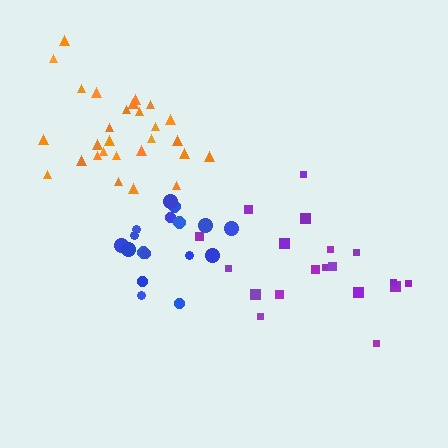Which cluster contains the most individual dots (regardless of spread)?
Orange (29).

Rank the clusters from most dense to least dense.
orange, blue, purple.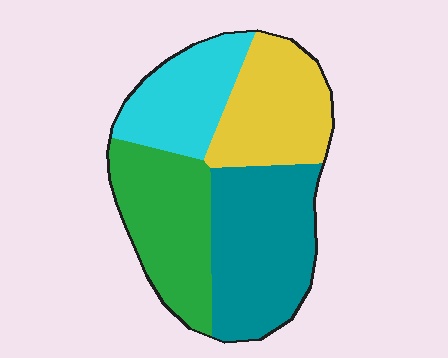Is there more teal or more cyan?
Teal.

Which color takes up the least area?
Cyan, at roughly 20%.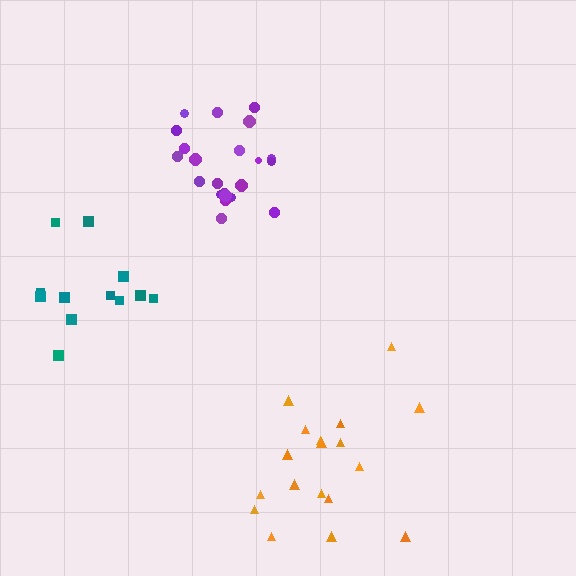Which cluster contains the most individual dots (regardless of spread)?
Purple (22).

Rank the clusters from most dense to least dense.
purple, orange, teal.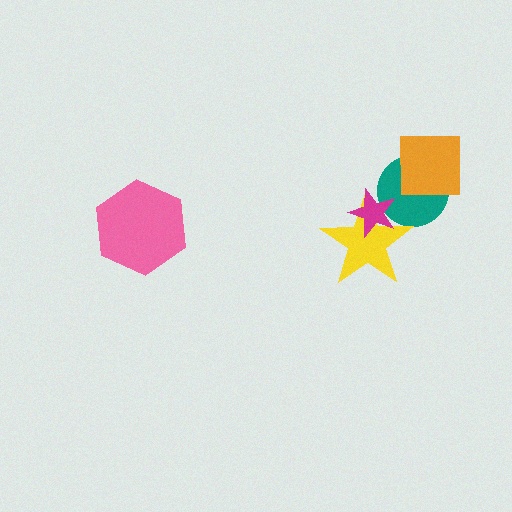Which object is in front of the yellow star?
The magenta star is in front of the yellow star.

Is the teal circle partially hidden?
Yes, it is partially covered by another shape.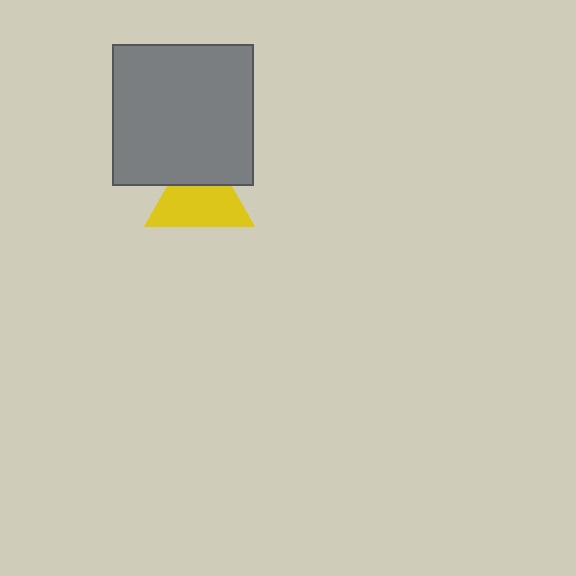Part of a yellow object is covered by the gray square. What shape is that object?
It is a triangle.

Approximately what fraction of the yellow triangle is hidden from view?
Roughly 33% of the yellow triangle is hidden behind the gray square.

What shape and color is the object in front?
The object in front is a gray square.